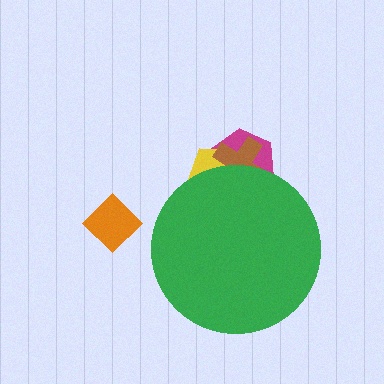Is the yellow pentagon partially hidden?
Yes, the yellow pentagon is partially hidden behind the green circle.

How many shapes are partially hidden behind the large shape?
3 shapes are partially hidden.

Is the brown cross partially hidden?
Yes, the brown cross is partially hidden behind the green circle.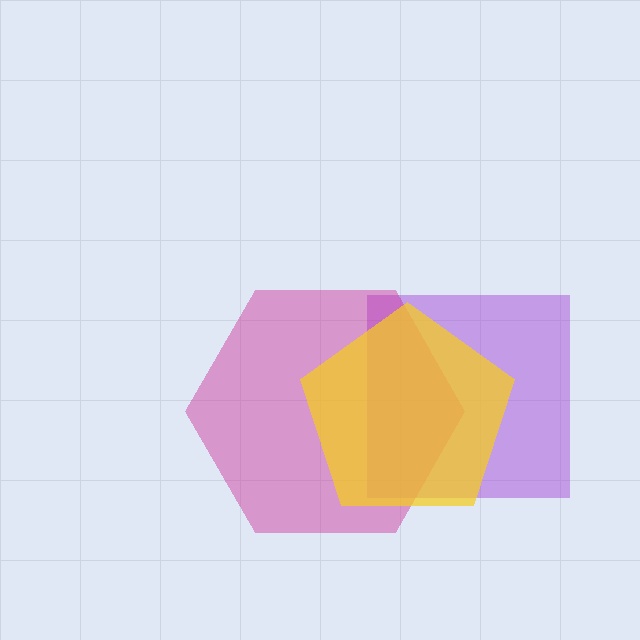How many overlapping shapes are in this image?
There are 3 overlapping shapes in the image.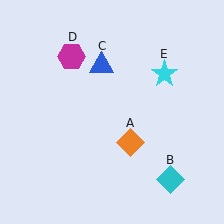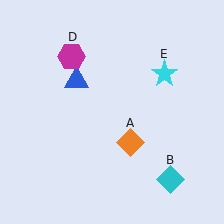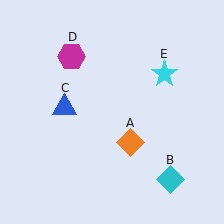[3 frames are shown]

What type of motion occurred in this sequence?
The blue triangle (object C) rotated counterclockwise around the center of the scene.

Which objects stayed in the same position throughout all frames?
Orange diamond (object A) and cyan diamond (object B) and magenta hexagon (object D) and cyan star (object E) remained stationary.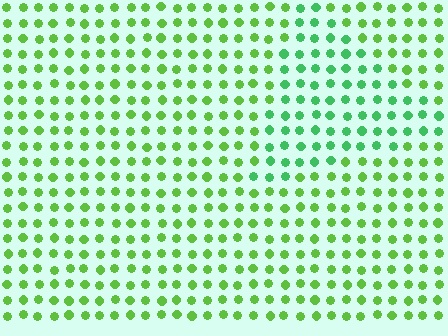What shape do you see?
I see a triangle.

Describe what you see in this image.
The image is filled with small lime elements in a uniform arrangement. A triangle-shaped region is visible where the elements are tinted to a slightly different hue, forming a subtle color boundary.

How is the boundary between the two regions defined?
The boundary is defined purely by a slight shift in hue (about 31 degrees). Spacing, size, and orientation are identical on both sides.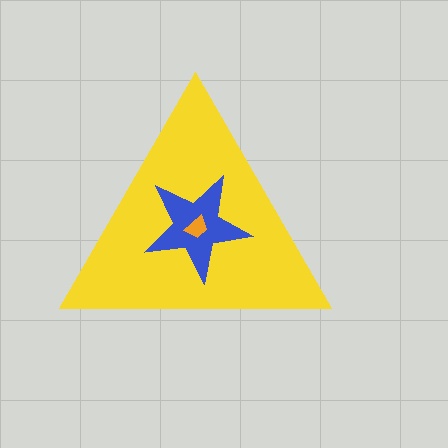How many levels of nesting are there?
3.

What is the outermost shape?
The yellow triangle.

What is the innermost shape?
The orange trapezoid.